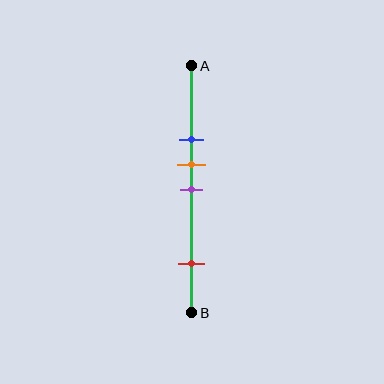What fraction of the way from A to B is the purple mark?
The purple mark is approximately 50% (0.5) of the way from A to B.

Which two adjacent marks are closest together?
The orange and purple marks are the closest adjacent pair.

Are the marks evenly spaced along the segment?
No, the marks are not evenly spaced.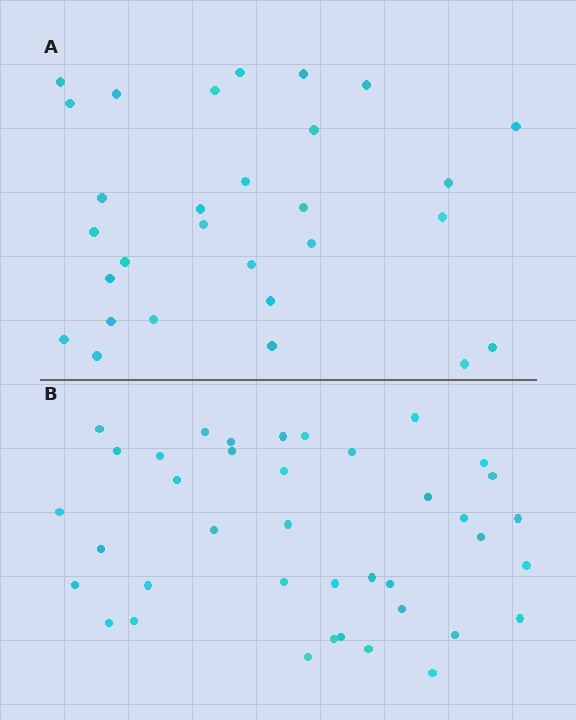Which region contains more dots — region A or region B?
Region B (the bottom region) has more dots.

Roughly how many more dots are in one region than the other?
Region B has roughly 10 or so more dots than region A.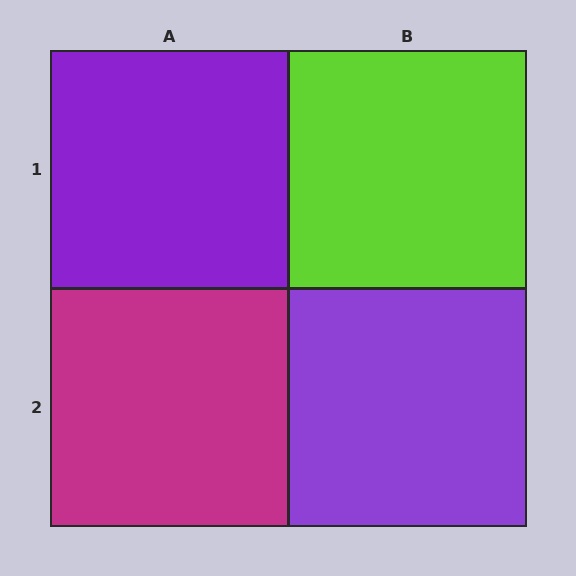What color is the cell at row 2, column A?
Magenta.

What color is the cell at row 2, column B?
Purple.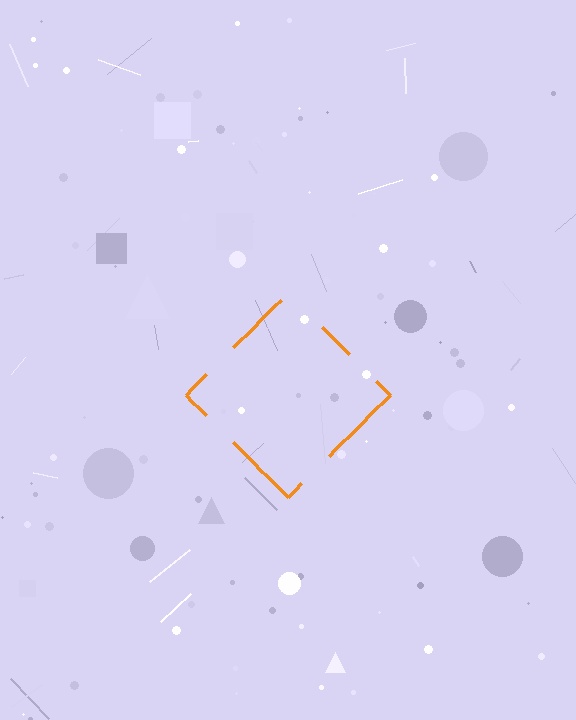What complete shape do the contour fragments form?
The contour fragments form a diamond.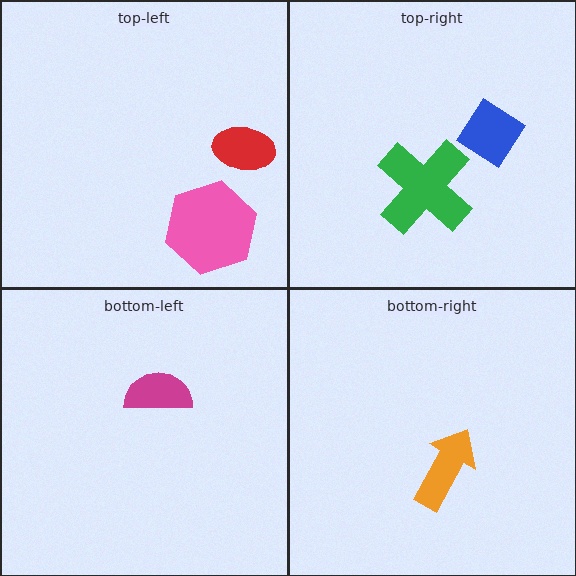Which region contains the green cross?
The top-right region.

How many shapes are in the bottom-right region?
1.